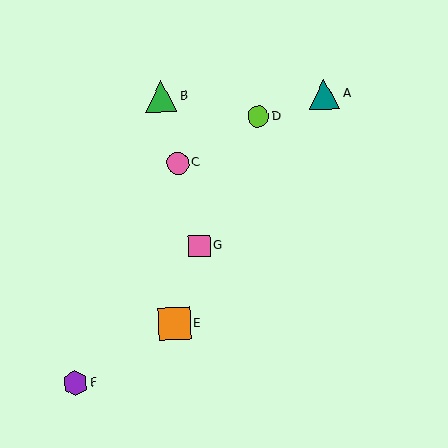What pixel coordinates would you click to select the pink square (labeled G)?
Click at (199, 246) to select the pink square G.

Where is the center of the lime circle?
The center of the lime circle is at (258, 117).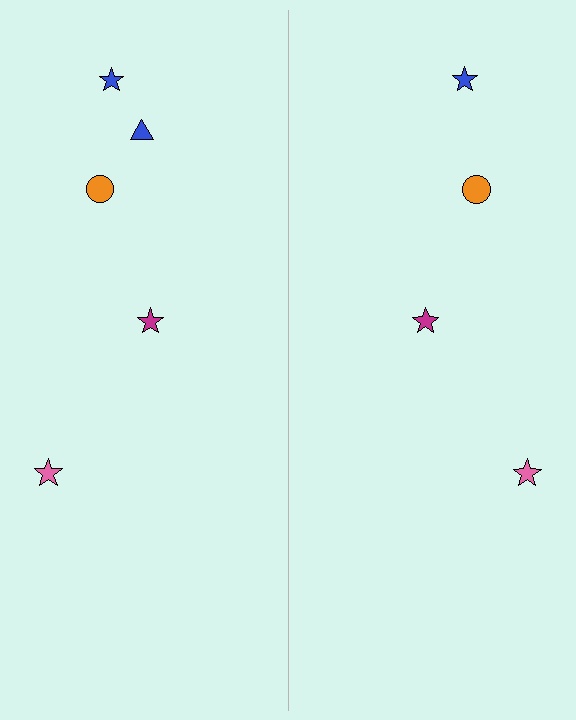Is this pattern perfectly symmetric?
No, the pattern is not perfectly symmetric. A blue triangle is missing from the right side.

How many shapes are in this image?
There are 9 shapes in this image.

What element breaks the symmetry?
A blue triangle is missing from the right side.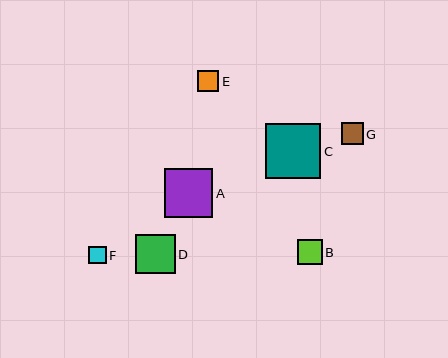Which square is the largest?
Square C is the largest with a size of approximately 56 pixels.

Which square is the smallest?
Square F is the smallest with a size of approximately 18 pixels.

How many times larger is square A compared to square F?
Square A is approximately 2.8 times the size of square F.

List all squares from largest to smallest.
From largest to smallest: C, A, D, B, G, E, F.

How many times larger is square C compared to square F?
Square C is approximately 3.1 times the size of square F.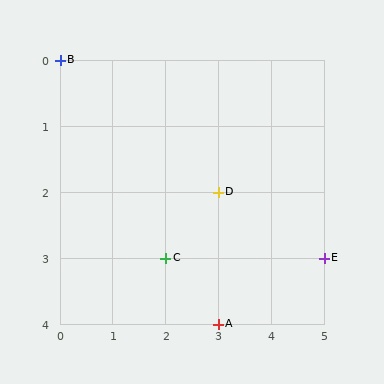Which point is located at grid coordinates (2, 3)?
Point C is at (2, 3).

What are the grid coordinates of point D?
Point D is at grid coordinates (3, 2).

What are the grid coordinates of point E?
Point E is at grid coordinates (5, 3).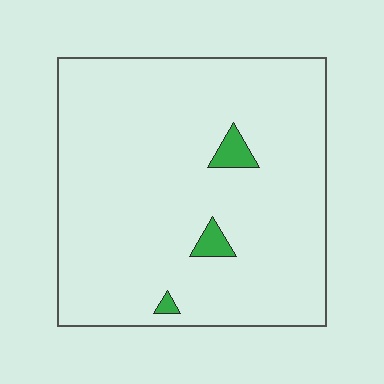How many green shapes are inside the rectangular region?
3.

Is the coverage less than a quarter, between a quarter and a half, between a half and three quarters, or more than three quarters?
Less than a quarter.